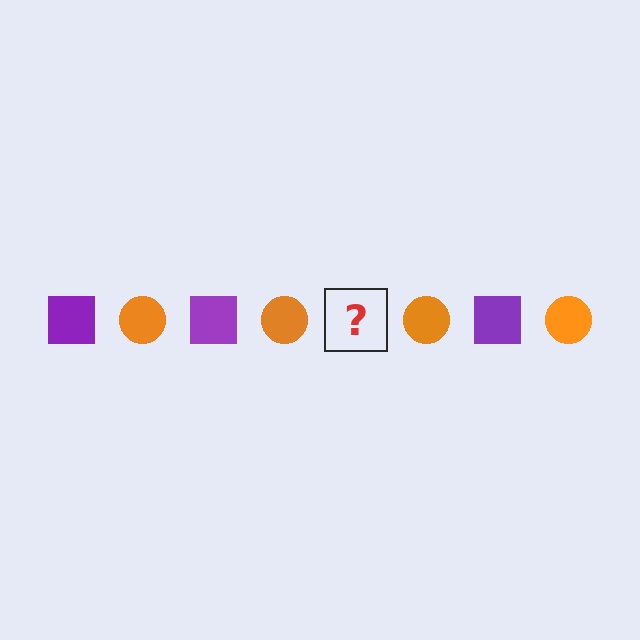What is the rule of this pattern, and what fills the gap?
The rule is that the pattern alternates between purple square and orange circle. The gap should be filled with a purple square.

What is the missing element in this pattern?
The missing element is a purple square.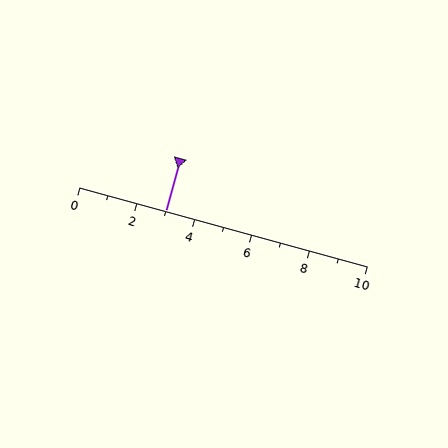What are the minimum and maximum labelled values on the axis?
The axis runs from 0 to 10.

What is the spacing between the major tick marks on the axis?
The major ticks are spaced 2 apart.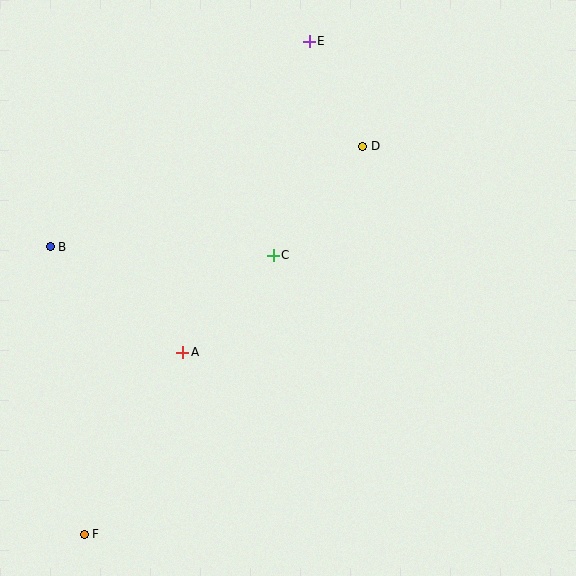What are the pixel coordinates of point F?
Point F is at (84, 534).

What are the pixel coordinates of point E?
Point E is at (309, 41).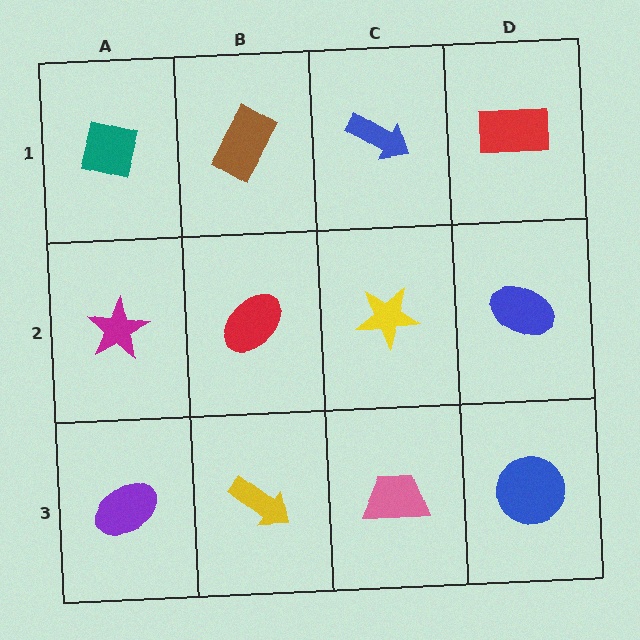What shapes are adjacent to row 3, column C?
A yellow star (row 2, column C), a yellow arrow (row 3, column B), a blue circle (row 3, column D).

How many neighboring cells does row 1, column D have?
2.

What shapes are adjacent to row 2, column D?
A red rectangle (row 1, column D), a blue circle (row 3, column D), a yellow star (row 2, column C).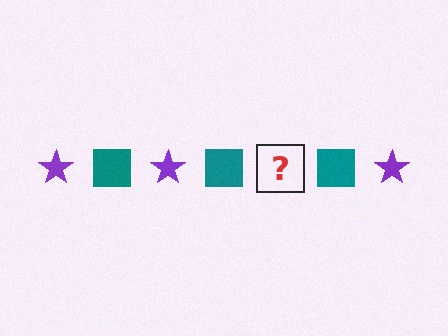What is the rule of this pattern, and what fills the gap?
The rule is that the pattern alternates between purple star and teal square. The gap should be filled with a purple star.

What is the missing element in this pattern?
The missing element is a purple star.